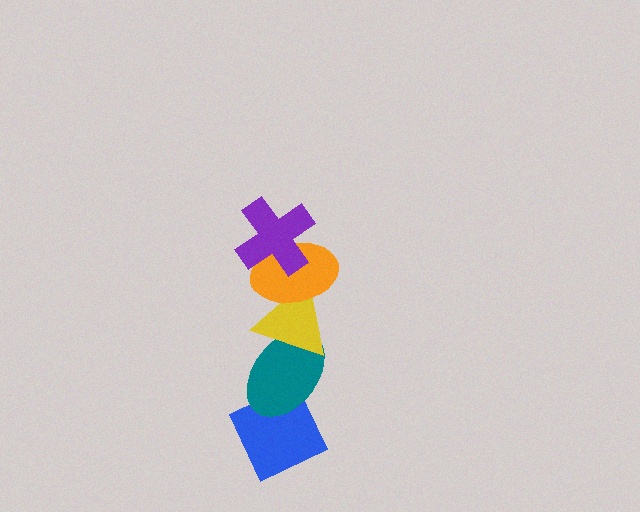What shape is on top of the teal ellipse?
The yellow triangle is on top of the teal ellipse.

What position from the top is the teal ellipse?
The teal ellipse is 4th from the top.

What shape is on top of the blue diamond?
The teal ellipse is on top of the blue diamond.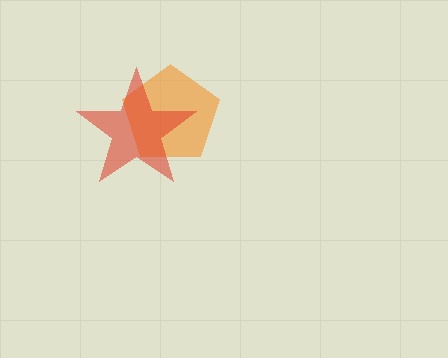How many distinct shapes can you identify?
There are 2 distinct shapes: an orange pentagon, a red star.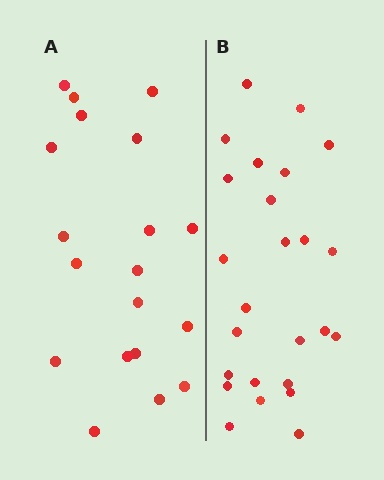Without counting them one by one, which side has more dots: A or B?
Region B (the right region) has more dots.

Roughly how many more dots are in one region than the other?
Region B has about 6 more dots than region A.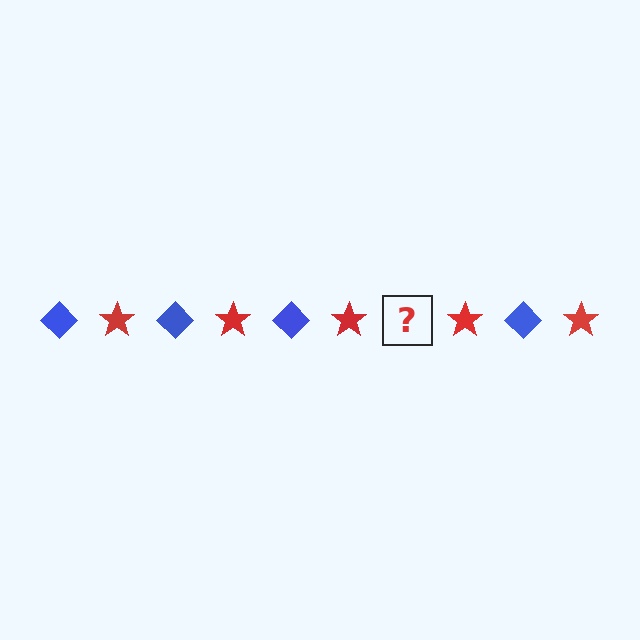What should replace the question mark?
The question mark should be replaced with a blue diamond.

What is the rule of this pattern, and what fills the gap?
The rule is that the pattern alternates between blue diamond and red star. The gap should be filled with a blue diamond.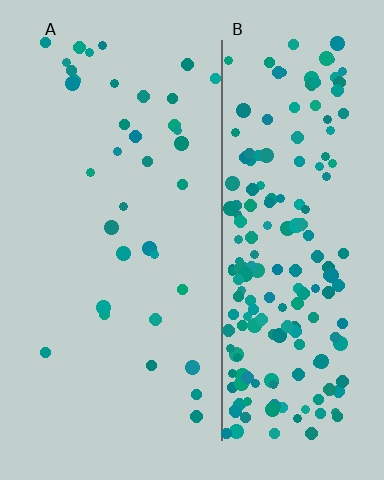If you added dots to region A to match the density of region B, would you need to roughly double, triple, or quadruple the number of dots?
Approximately quadruple.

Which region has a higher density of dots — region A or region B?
B (the right).